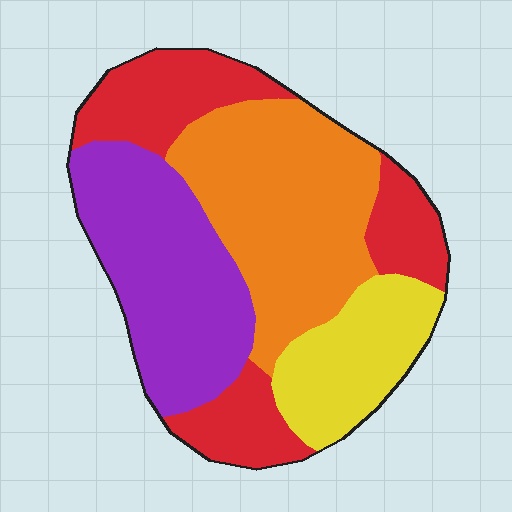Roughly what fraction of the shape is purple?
Purple covers about 30% of the shape.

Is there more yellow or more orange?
Orange.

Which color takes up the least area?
Yellow, at roughly 15%.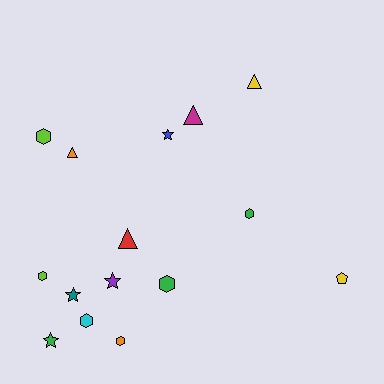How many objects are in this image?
There are 15 objects.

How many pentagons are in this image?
There is 1 pentagon.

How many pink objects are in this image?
There are no pink objects.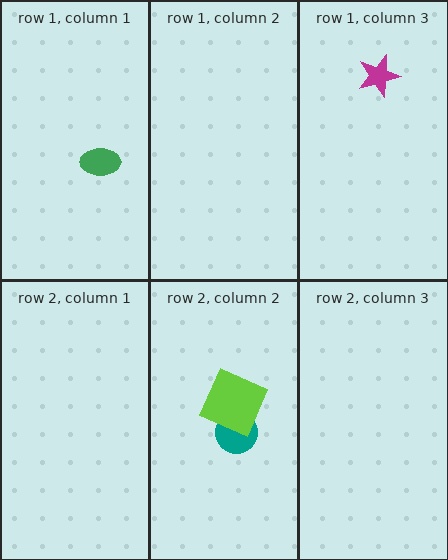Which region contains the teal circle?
The row 2, column 2 region.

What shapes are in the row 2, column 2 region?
The teal circle, the lime square.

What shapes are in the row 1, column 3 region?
The magenta star.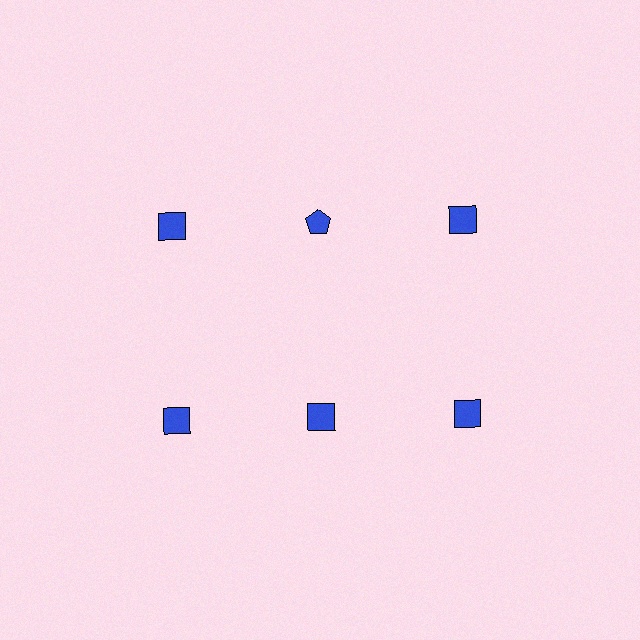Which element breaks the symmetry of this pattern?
The blue pentagon in the top row, second from left column breaks the symmetry. All other shapes are blue squares.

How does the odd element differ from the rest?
It has a different shape: pentagon instead of square.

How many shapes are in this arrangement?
There are 6 shapes arranged in a grid pattern.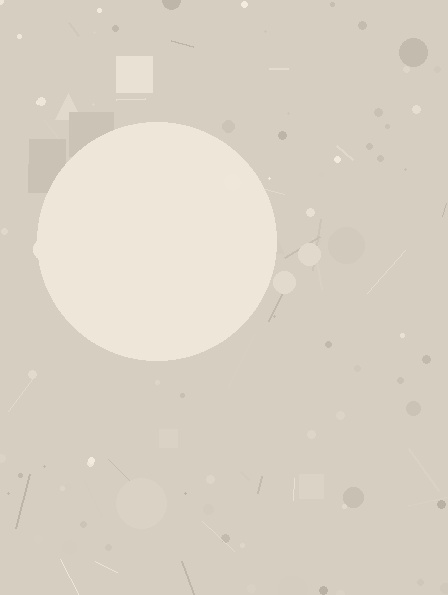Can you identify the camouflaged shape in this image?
The camouflaged shape is a circle.